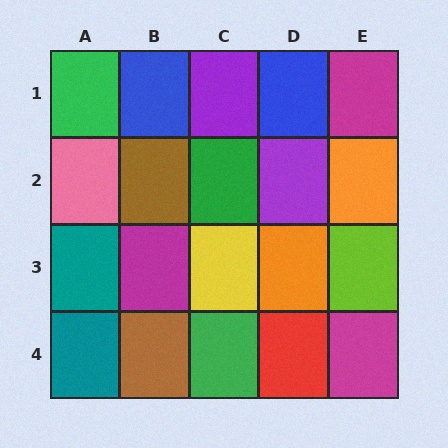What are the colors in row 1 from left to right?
Green, blue, purple, blue, magenta.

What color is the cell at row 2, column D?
Purple.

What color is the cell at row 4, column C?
Green.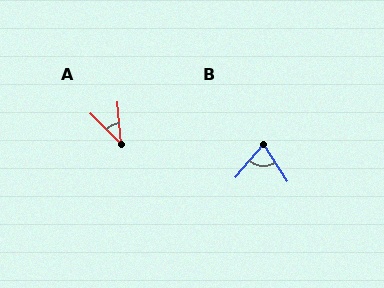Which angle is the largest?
B, at approximately 73 degrees.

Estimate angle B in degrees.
Approximately 73 degrees.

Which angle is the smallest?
A, at approximately 39 degrees.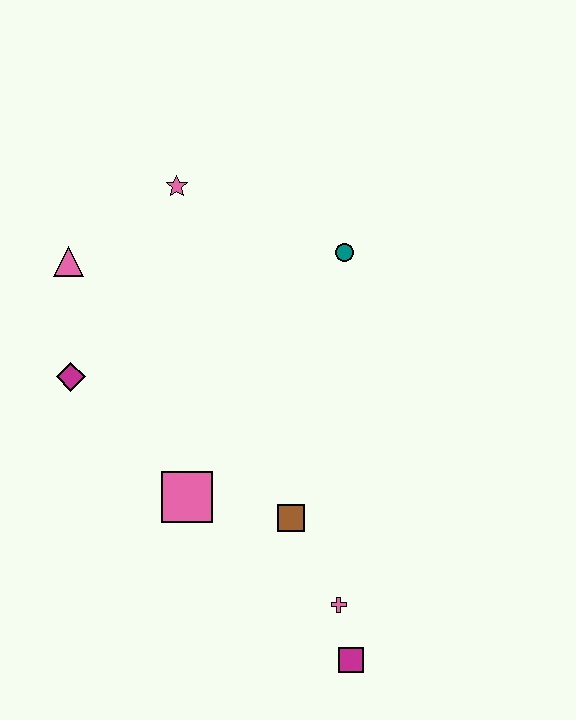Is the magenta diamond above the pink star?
No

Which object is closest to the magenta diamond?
The pink triangle is closest to the magenta diamond.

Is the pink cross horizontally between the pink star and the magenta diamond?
No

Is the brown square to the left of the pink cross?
Yes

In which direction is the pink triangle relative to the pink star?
The pink triangle is to the left of the pink star.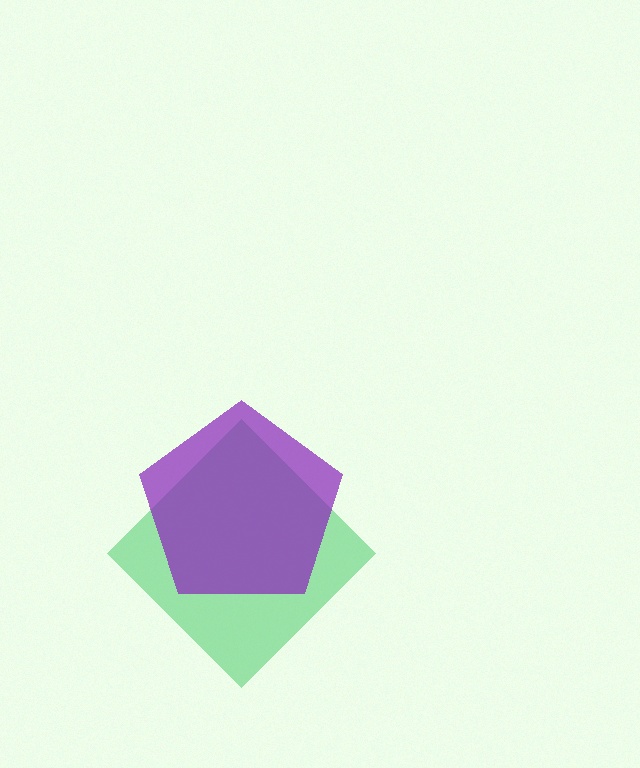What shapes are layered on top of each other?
The layered shapes are: a green diamond, a purple pentagon.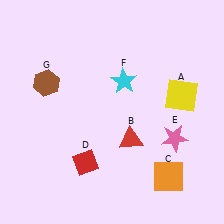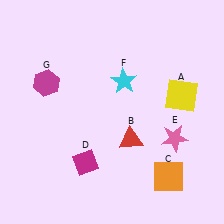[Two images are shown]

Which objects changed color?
D changed from red to magenta. G changed from brown to magenta.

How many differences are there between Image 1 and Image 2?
There are 2 differences between the two images.